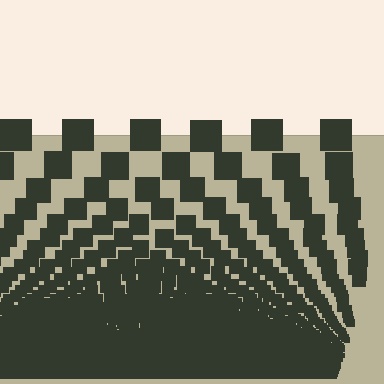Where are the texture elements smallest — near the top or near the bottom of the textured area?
Near the bottom.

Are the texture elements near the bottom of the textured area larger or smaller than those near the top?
Smaller. The gradient is inverted — elements near the bottom are smaller and denser.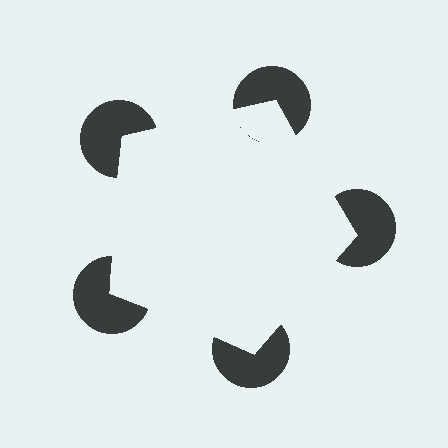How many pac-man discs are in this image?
There are 5 — one at each vertex of the illusory pentagon.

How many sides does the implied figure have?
5 sides.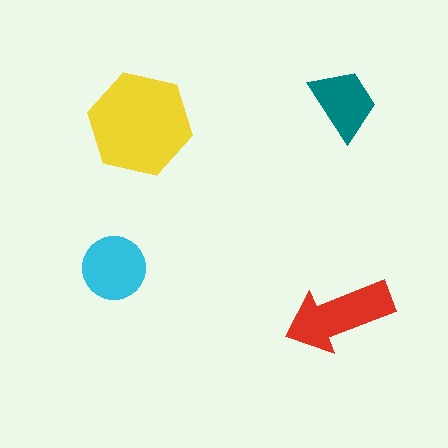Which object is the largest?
The yellow hexagon.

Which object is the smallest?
The teal trapezoid.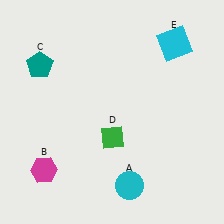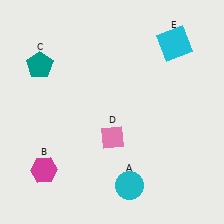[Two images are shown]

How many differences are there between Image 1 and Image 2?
There is 1 difference between the two images.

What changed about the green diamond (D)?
In Image 1, D is green. In Image 2, it changed to pink.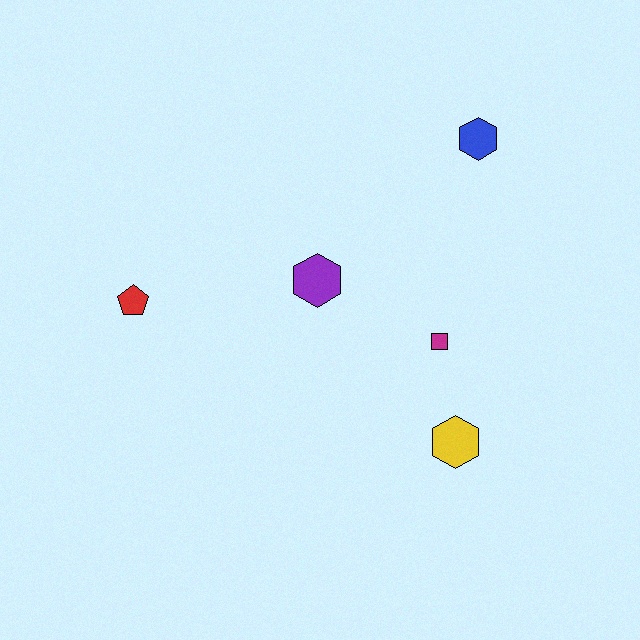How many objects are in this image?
There are 5 objects.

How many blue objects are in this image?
There is 1 blue object.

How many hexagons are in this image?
There are 3 hexagons.